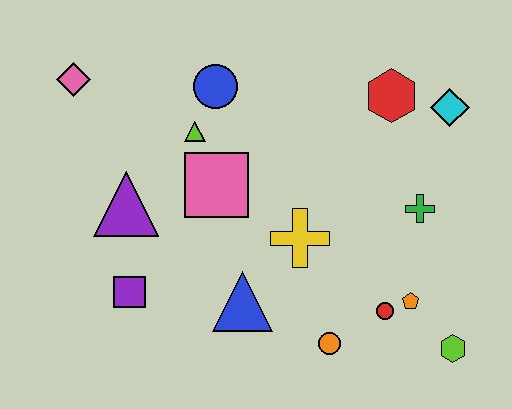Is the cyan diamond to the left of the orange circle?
No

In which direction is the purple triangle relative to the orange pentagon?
The purple triangle is to the left of the orange pentagon.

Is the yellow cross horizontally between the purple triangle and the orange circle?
Yes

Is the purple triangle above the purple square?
Yes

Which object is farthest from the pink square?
The lime hexagon is farthest from the pink square.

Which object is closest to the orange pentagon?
The red circle is closest to the orange pentagon.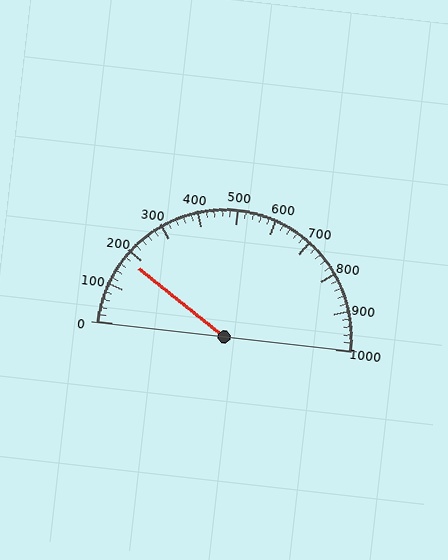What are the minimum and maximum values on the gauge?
The gauge ranges from 0 to 1000.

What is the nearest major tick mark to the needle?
The nearest major tick mark is 200.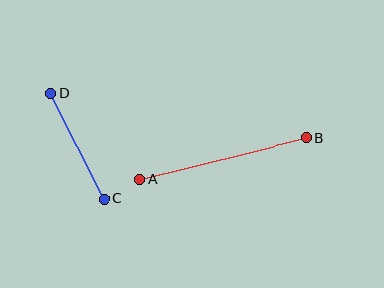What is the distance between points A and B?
The distance is approximately 171 pixels.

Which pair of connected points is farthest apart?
Points A and B are farthest apart.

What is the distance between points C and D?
The distance is approximately 118 pixels.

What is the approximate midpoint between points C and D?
The midpoint is at approximately (77, 146) pixels.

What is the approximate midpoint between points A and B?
The midpoint is at approximately (223, 159) pixels.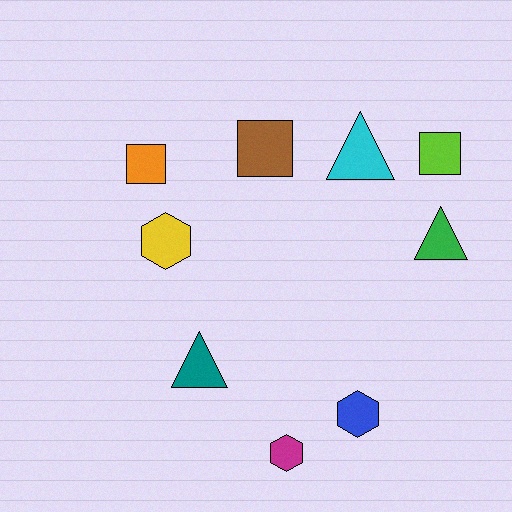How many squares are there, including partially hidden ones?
There are 3 squares.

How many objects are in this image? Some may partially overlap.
There are 9 objects.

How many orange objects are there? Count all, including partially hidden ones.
There is 1 orange object.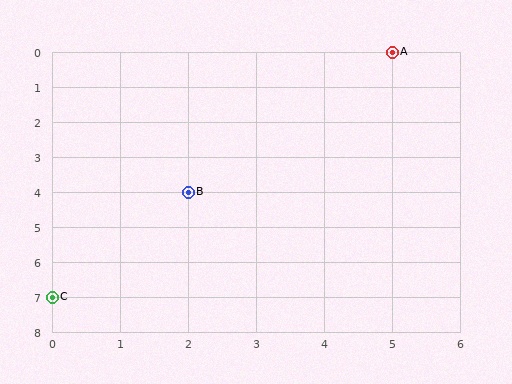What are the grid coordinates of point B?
Point B is at grid coordinates (2, 4).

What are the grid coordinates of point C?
Point C is at grid coordinates (0, 7).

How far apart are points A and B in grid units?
Points A and B are 3 columns and 4 rows apart (about 5.0 grid units diagonally).